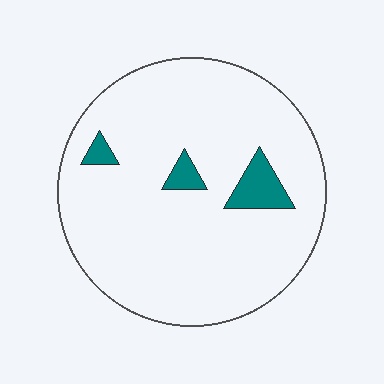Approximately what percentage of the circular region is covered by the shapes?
Approximately 5%.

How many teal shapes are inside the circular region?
3.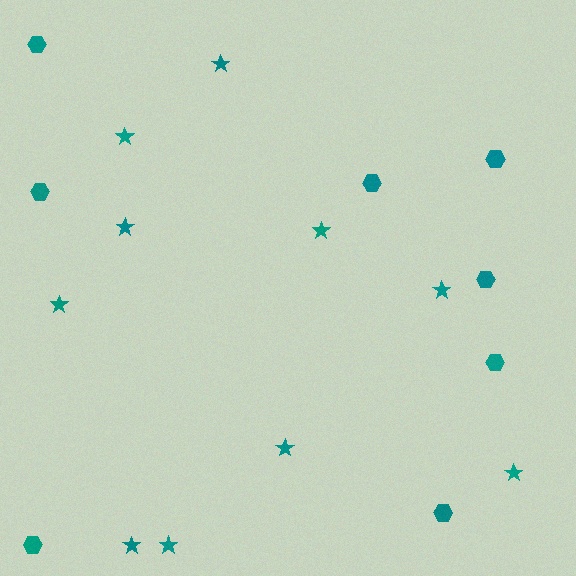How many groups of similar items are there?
There are 2 groups: one group of stars (10) and one group of hexagons (8).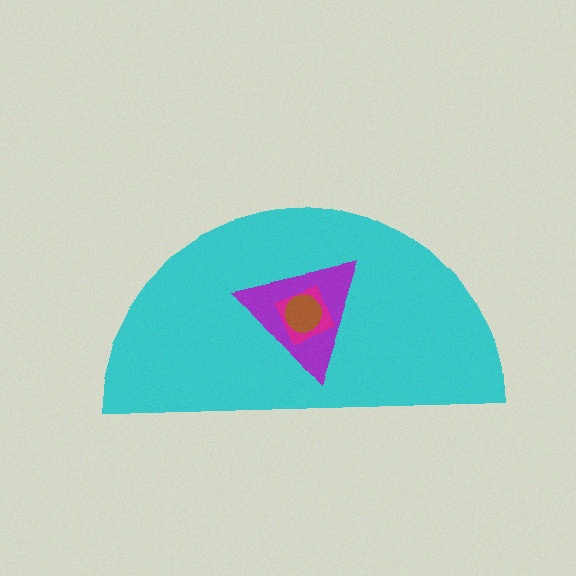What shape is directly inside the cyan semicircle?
The purple triangle.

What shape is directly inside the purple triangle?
The magenta diamond.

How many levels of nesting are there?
4.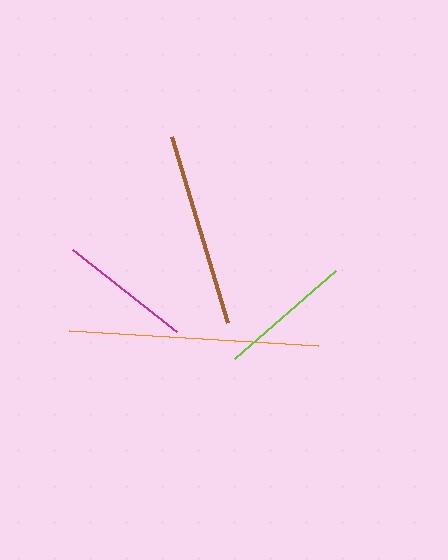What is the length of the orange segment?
The orange segment is approximately 249 pixels long.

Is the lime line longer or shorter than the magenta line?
The lime line is longer than the magenta line.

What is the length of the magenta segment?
The magenta segment is approximately 132 pixels long.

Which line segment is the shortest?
The magenta line is the shortest at approximately 132 pixels.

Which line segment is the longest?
The orange line is the longest at approximately 249 pixels.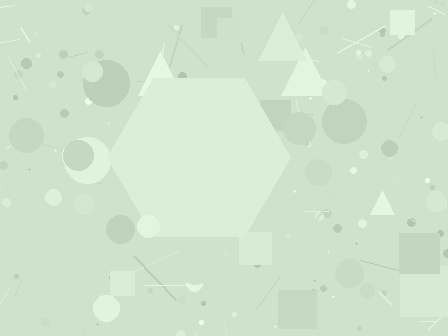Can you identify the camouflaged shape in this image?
The camouflaged shape is a hexagon.